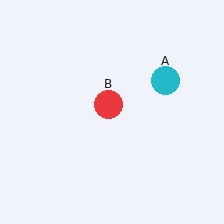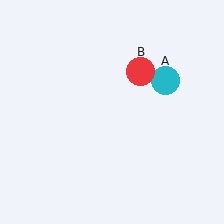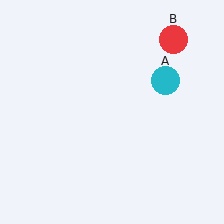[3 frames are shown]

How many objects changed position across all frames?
1 object changed position: red circle (object B).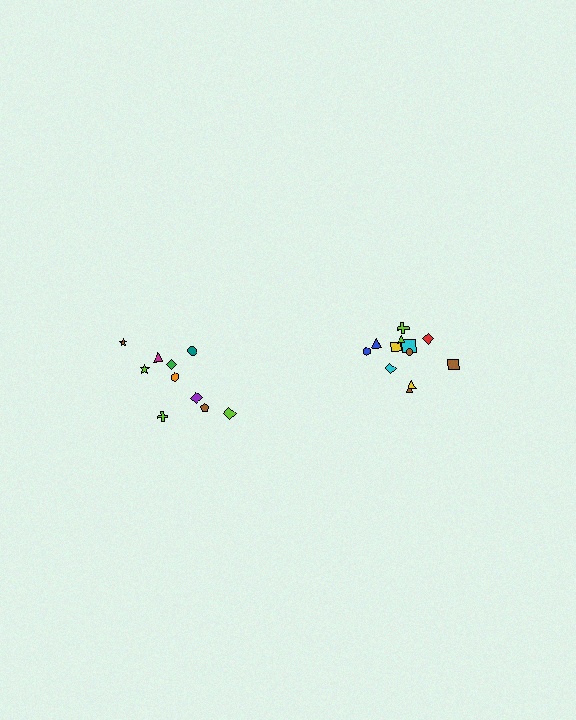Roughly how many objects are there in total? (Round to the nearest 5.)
Roughly 20 objects in total.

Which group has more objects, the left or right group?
The right group.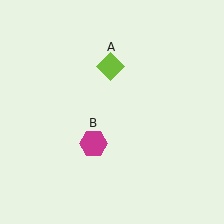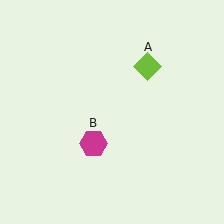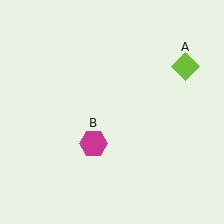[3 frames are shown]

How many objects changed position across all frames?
1 object changed position: lime diamond (object A).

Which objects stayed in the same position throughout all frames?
Magenta hexagon (object B) remained stationary.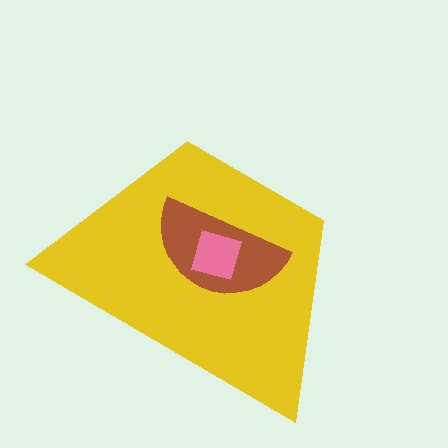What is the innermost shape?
The pink square.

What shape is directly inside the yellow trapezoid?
The brown semicircle.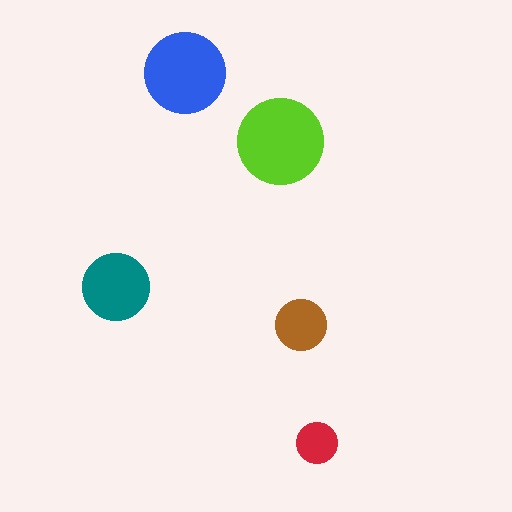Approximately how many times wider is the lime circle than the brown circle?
About 1.5 times wider.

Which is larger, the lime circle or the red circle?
The lime one.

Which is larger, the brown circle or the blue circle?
The blue one.